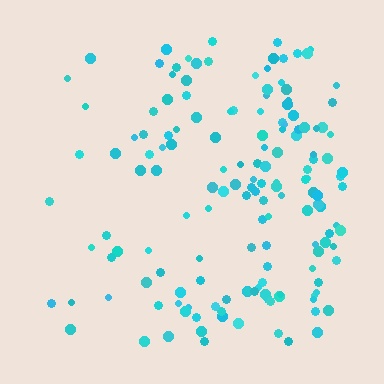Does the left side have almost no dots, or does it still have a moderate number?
Still a moderate number, just noticeably fewer than the right.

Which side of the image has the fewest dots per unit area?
The left.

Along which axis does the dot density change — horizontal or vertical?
Horizontal.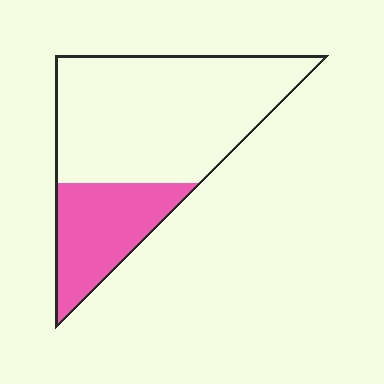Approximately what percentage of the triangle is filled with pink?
Approximately 30%.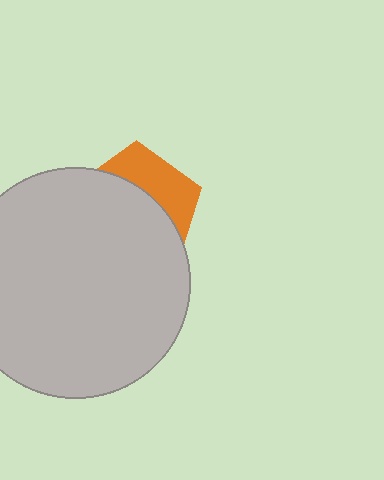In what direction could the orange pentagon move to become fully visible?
The orange pentagon could move up. That would shift it out from behind the light gray circle entirely.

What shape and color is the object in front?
The object in front is a light gray circle.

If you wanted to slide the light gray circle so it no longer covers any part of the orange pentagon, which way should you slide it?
Slide it down — that is the most direct way to separate the two shapes.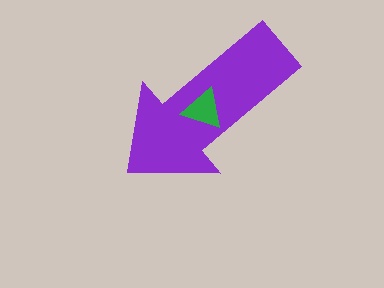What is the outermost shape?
The purple arrow.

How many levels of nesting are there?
2.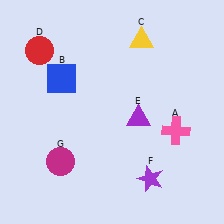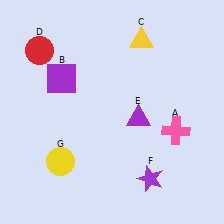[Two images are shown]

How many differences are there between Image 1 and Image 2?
There are 2 differences between the two images.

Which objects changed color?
B changed from blue to purple. G changed from magenta to yellow.